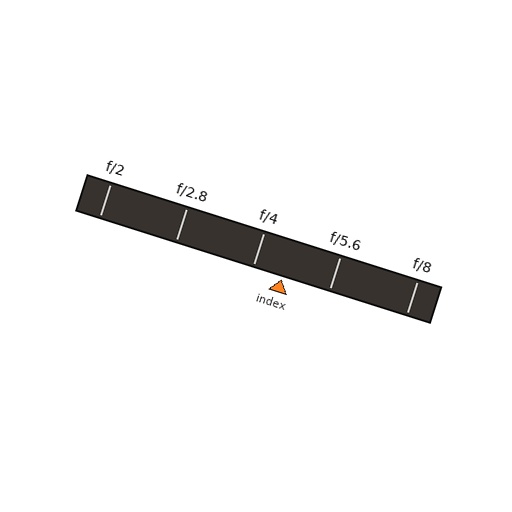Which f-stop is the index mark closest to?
The index mark is closest to f/4.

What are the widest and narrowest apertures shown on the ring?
The widest aperture shown is f/2 and the narrowest is f/8.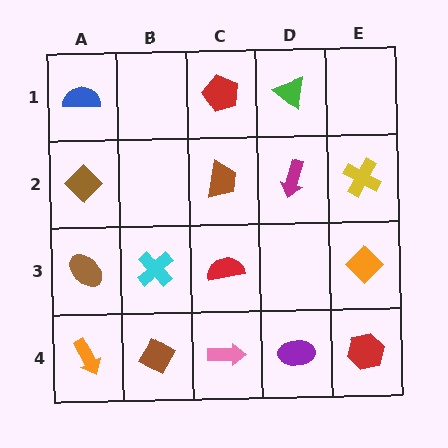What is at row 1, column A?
A blue semicircle.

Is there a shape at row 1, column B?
No, that cell is empty.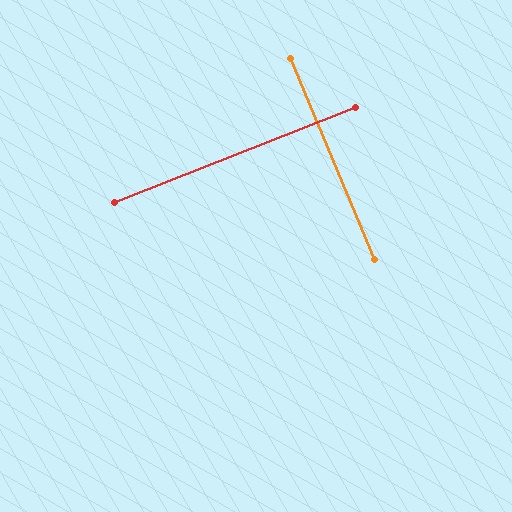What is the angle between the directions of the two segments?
Approximately 89 degrees.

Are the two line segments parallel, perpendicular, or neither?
Perpendicular — they meet at approximately 89°.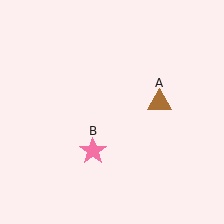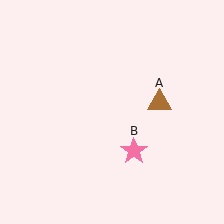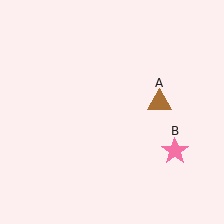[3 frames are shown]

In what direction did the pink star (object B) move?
The pink star (object B) moved right.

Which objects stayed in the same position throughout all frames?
Brown triangle (object A) remained stationary.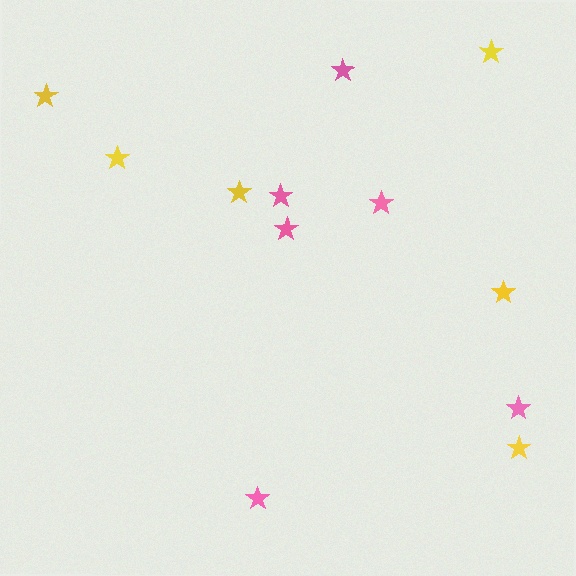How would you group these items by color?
There are 2 groups: one group of yellow stars (6) and one group of pink stars (6).